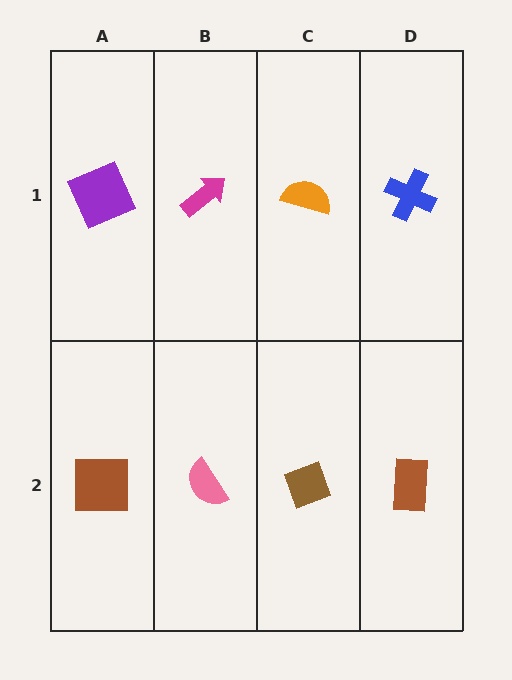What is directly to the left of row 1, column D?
An orange semicircle.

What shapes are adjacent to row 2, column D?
A blue cross (row 1, column D), a brown diamond (row 2, column C).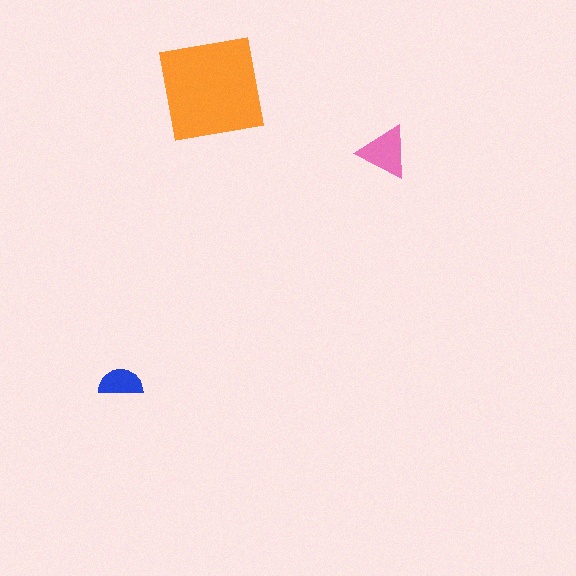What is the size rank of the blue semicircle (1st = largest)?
3rd.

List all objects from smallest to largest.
The blue semicircle, the pink triangle, the orange square.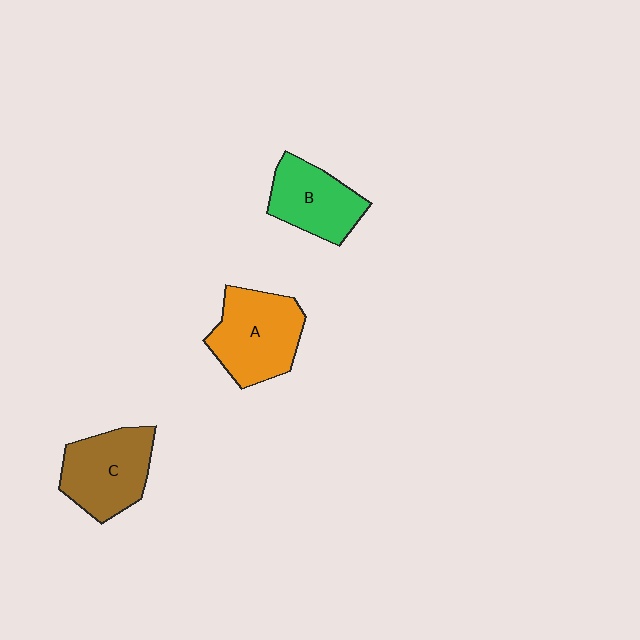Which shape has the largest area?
Shape A (orange).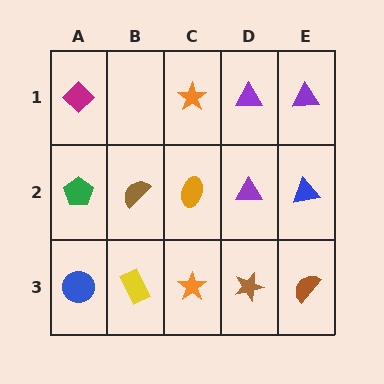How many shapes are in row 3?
5 shapes.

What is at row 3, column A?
A blue circle.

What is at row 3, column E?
A brown semicircle.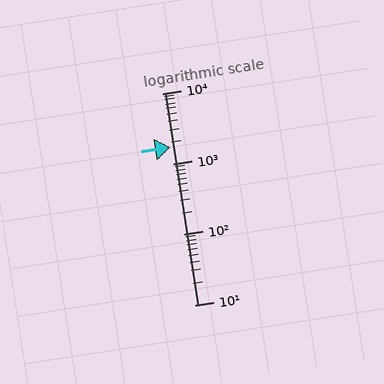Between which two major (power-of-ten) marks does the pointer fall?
The pointer is between 1000 and 10000.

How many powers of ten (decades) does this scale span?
The scale spans 3 decades, from 10 to 10000.